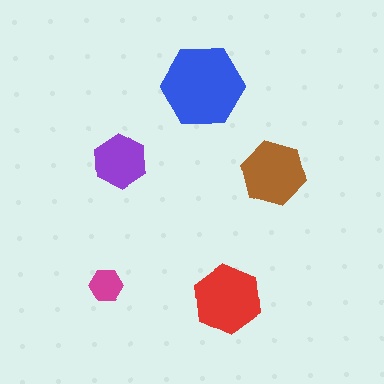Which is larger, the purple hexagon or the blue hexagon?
The blue one.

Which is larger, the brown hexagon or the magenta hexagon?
The brown one.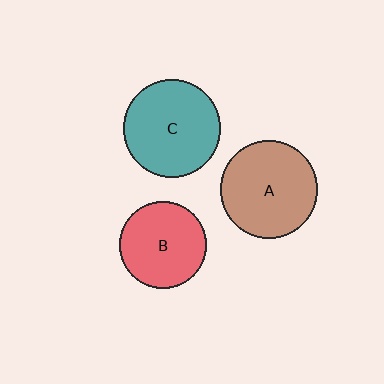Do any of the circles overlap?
No, none of the circles overlap.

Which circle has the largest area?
Circle A (brown).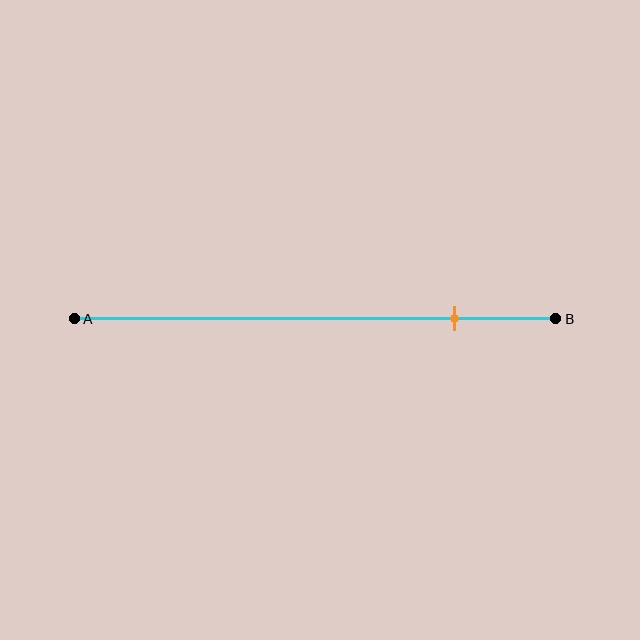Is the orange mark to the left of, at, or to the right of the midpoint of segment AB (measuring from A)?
The orange mark is to the right of the midpoint of segment AB.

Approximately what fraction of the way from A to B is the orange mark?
The orange mark is approximately 80% of the way from A to B.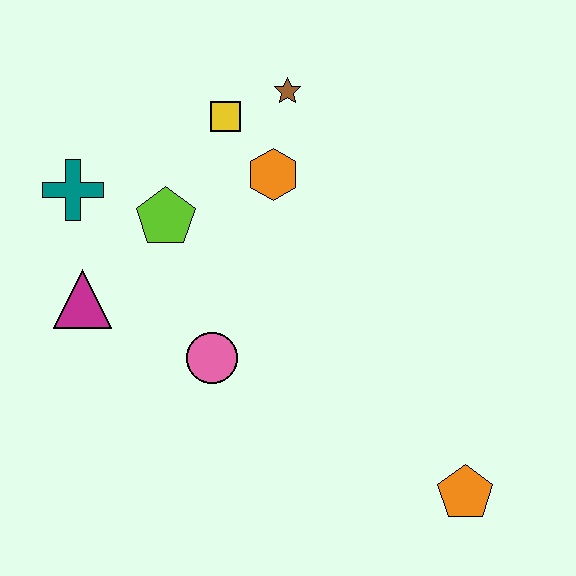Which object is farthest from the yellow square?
The orange pentagon is farthest from the yellow square.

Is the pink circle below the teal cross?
Yes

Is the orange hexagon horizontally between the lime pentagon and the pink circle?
No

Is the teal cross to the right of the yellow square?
No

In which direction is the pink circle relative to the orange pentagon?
The pink circle is to the left of the orange pentagon.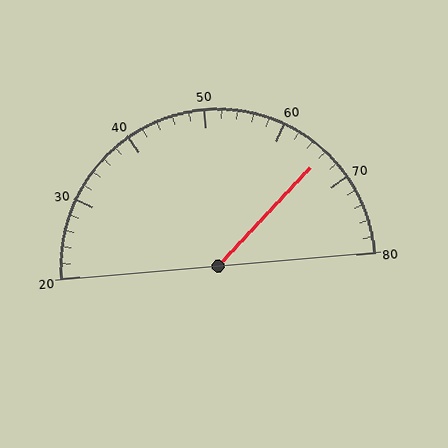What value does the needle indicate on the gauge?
The needle indicates approximately 66.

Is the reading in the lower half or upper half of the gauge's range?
The reading is in the upper half of the range (20 to 80).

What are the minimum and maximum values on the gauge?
The gauge ranges from 20 to 80.